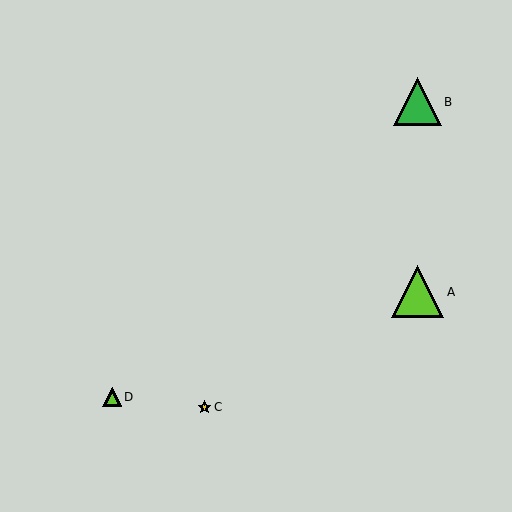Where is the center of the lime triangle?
The center of the lime triangle is at (418, 292).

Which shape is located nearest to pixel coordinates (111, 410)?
The lime triangle (labeled D) at (112, 397) is nearest to that location.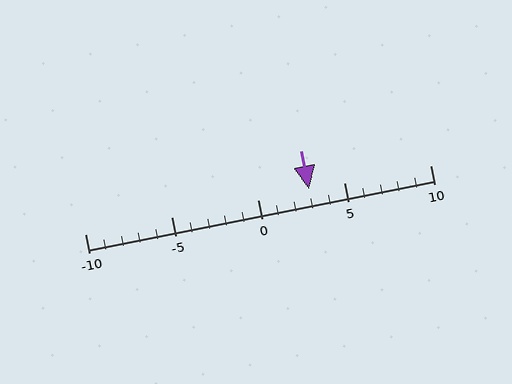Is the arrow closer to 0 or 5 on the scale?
The arrow is closer to 5.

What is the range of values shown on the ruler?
The ruler shows values from -10 to 10.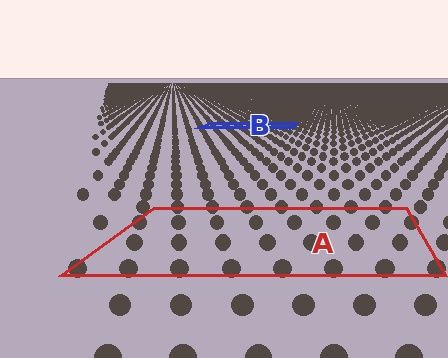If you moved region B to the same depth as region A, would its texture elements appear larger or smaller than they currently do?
They would appear larger. At a closer depth, the same texture elements are projected at a bigger on-screen size.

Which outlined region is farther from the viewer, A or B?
Region B is farther from the viewer — the texture elements inside it appear smaller and more densely packed.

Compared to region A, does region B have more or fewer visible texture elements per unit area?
Region B has more texture elements per unit area — they are packed more densely because it is farther away.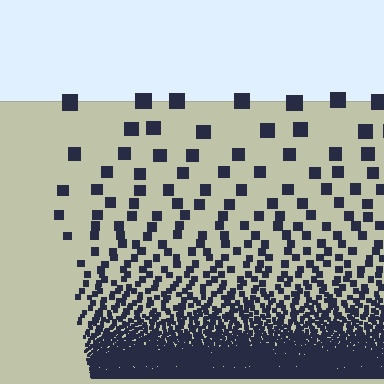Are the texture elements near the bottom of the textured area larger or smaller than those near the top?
Smaller. The gradient is inverted — elements near the bottom are smaller and denser.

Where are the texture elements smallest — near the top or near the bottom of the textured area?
Near the bottom.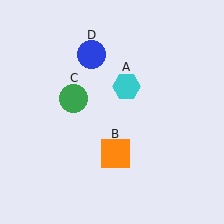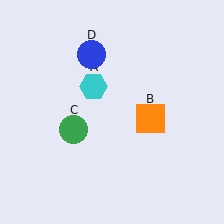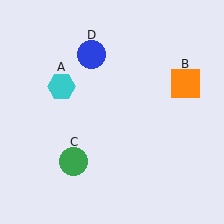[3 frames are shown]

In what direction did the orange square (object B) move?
The orange square (object B) moved up and to the right.